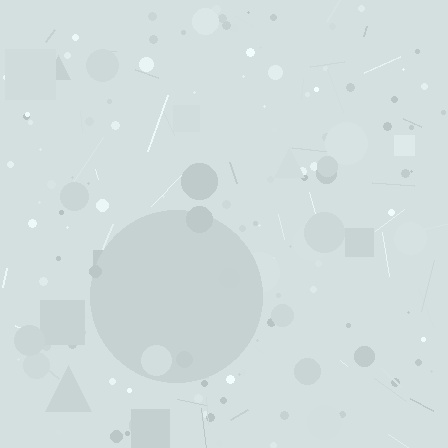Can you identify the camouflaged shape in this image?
The camouflaged shape is a circle.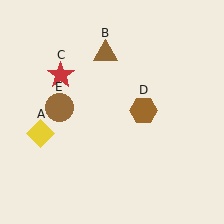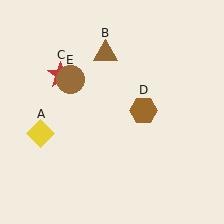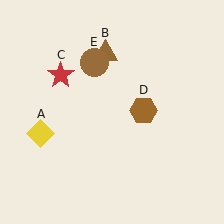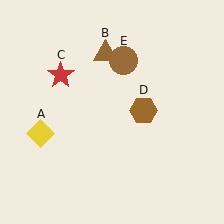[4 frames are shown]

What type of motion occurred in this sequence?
The brown circle (object E) rotated clockwise around the center of the scene.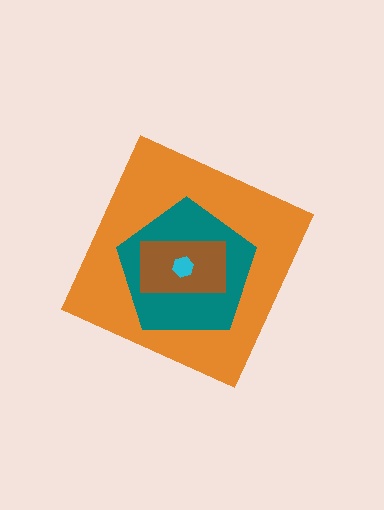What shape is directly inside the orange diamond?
The teal pentagon.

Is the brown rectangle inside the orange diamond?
Yes.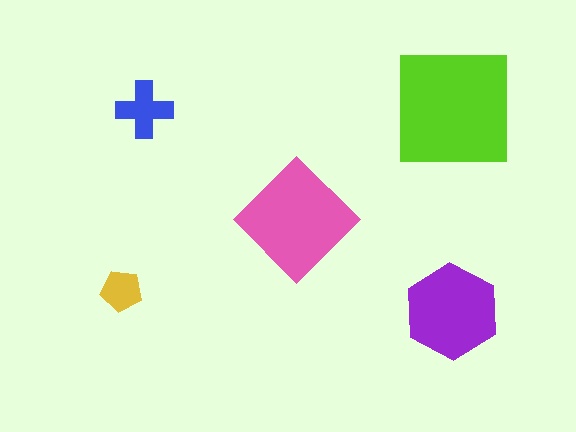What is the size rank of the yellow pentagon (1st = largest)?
5th.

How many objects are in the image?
There are 5 objects in the image.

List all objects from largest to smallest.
The lime square, the pink diamond, the purple hexagon, the blue cross, the yellow pentagon.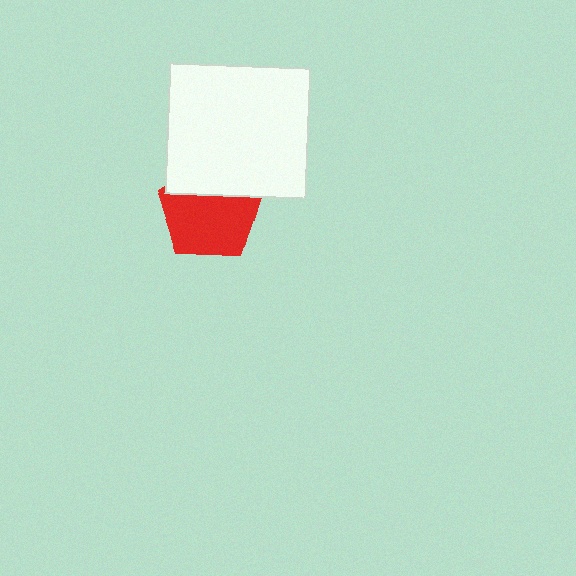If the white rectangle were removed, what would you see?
You would see the complete red pentagon.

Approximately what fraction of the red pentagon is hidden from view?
Roughly 33% of the red pentagon is hidden behind the white rectangle.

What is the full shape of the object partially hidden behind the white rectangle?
The partially hidden object is a red pentagon.